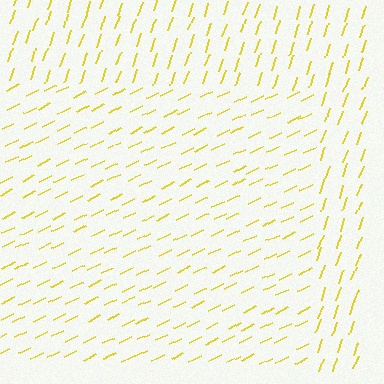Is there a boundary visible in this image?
Yes, there is a texture boundary formed by a change in line orientation.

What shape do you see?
I see a rectangle.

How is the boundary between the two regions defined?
The boundary is defined purely by a change in line orientation (approximately 45 degrees difference). All lines are the same color and thickness.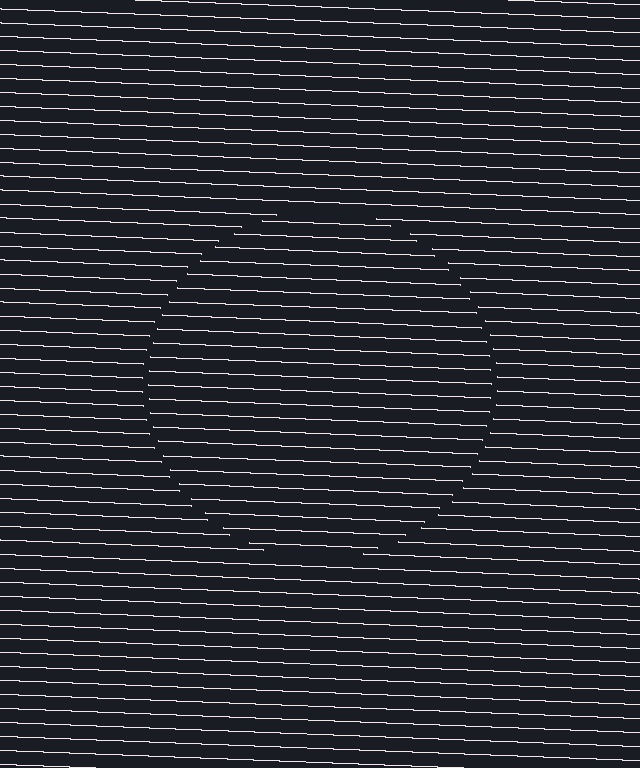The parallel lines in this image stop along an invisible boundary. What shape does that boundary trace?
An illusory circle. The interior of the shape contains the same grating, shifted by half a period — the contour is defined by the phase discontinuity where line-ends from the inner and outer gratings abut.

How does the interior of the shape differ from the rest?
The interior of the shape contains the same grating, shifted by half a period — the contour is defined by the phase discontinuity where line-ends from the inner and outer gratings abut.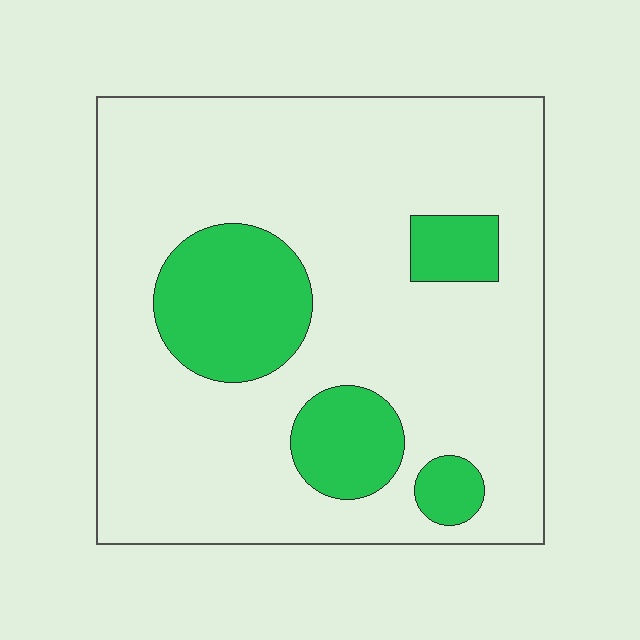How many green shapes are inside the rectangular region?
4.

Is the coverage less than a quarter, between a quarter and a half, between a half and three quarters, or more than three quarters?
Less than a quarter.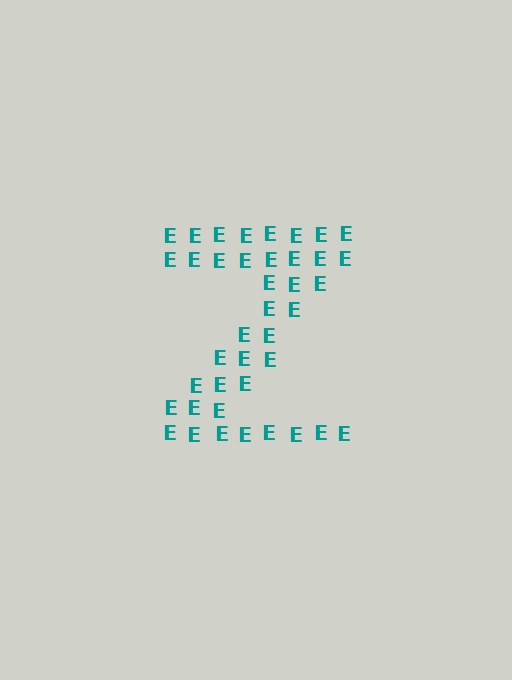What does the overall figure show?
The overall figure shows the letter Z.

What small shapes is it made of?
It is made of small letter E's.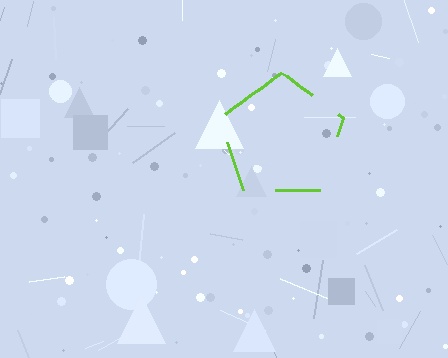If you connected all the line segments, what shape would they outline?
They would outline a pentagon.